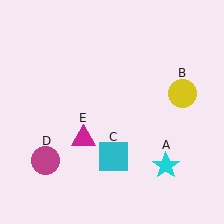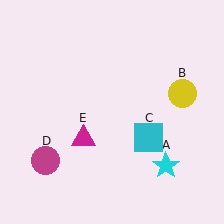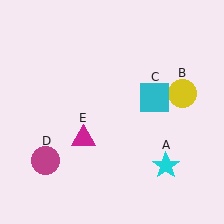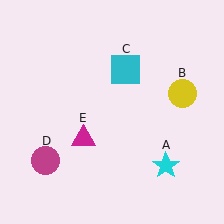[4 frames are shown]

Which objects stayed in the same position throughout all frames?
Cyan star (object A) and yellow circle (object B) and magenta circle (object D) and magenta triangle (object E) remained stationary.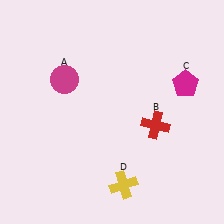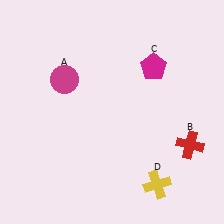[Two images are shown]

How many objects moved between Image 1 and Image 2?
3 objects moved between the two images.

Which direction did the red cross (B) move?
The red cross (B) moved right.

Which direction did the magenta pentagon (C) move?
The magenta pentagon (C) moved left.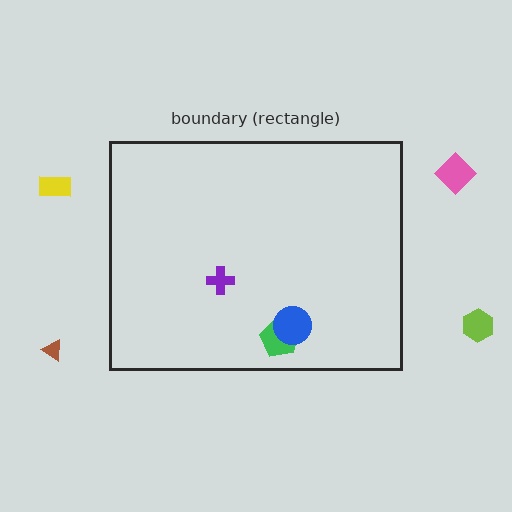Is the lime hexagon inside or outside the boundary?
Outside.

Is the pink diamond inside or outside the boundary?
Outside.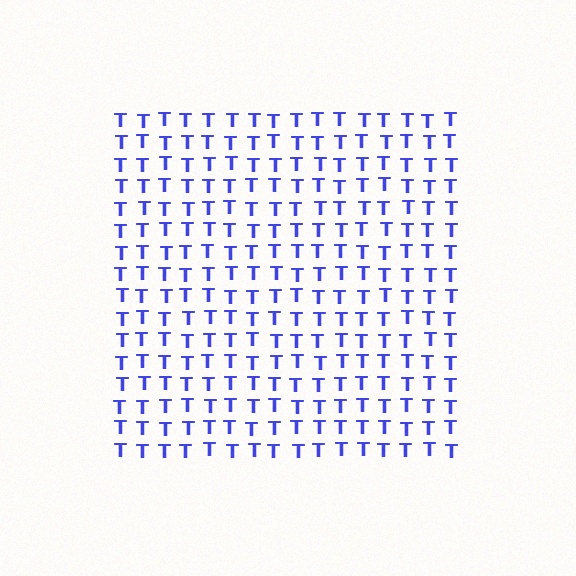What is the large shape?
The large shape is a square.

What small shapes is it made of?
It is made of small letter T's.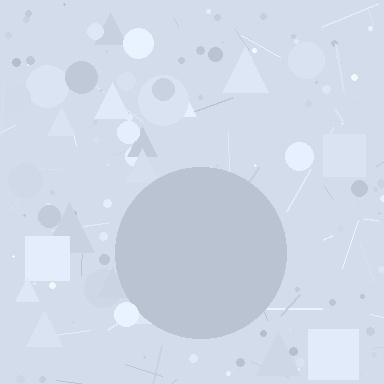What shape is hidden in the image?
A circle is hidden in the image.